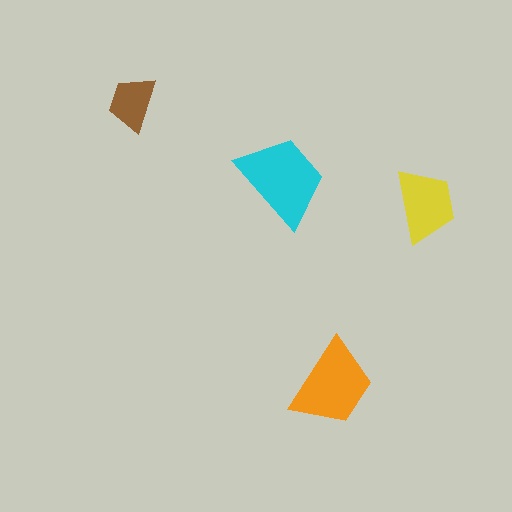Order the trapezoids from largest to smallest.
the cyan one, the orange one, the yellow one, the brown one.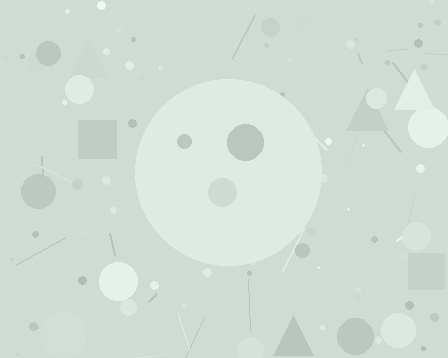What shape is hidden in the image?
A circle is hidden in the image.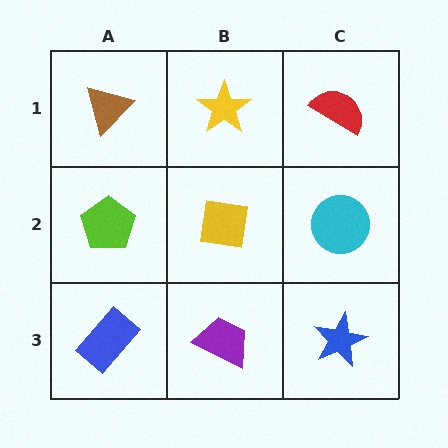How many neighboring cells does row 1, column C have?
2.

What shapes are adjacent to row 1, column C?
A cyan circle (row 2, column C), a yellow star (row 1, column B).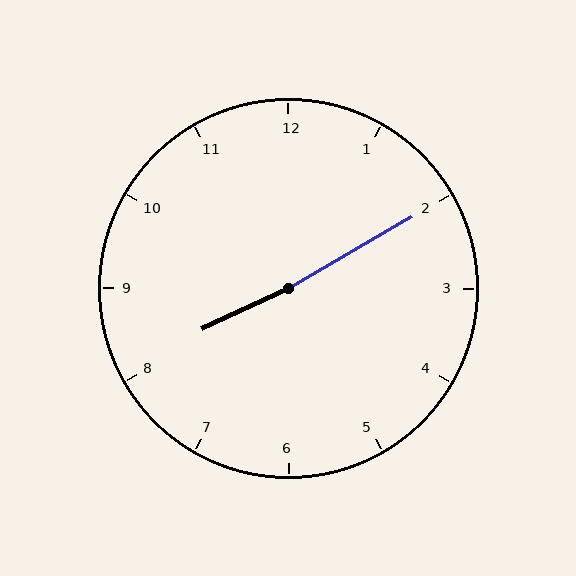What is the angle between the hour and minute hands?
Approximately 175 degrees.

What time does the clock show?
8:10.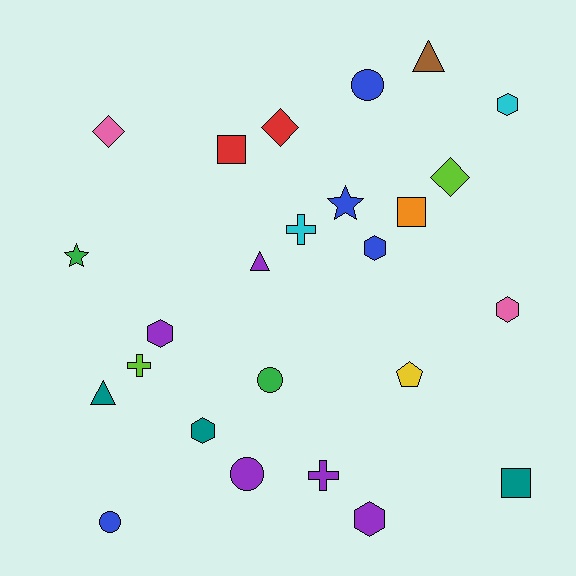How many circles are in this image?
There are 4 circles.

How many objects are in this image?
There are 25 objects.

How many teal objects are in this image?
There are 3 teal objects.